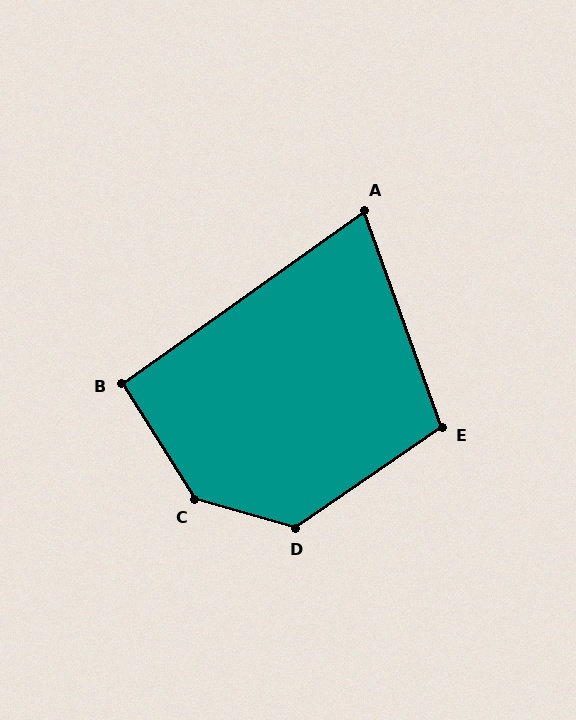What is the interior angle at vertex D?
Approximately 130 degrees (obtuse).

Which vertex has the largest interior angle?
C, at approximately 138 degrees.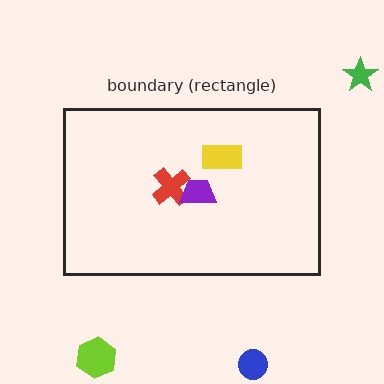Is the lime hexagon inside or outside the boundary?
Outside.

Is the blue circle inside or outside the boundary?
Outside.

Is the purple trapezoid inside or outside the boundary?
Inside.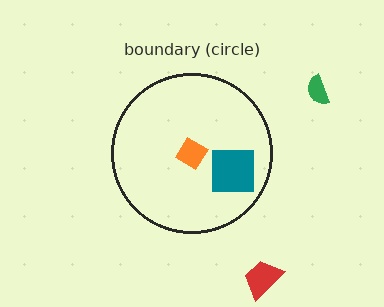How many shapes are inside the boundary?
2 inside, 2 outside.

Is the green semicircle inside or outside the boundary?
Outside.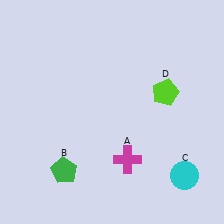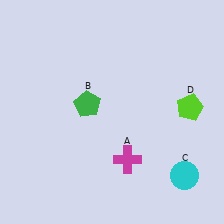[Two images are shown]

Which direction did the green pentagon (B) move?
The green pentagon (B) moved up.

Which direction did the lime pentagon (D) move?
The lime pentagon (D) moved right.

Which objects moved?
The objects that moved are: the green pentagon (B), the lime pentagon (D).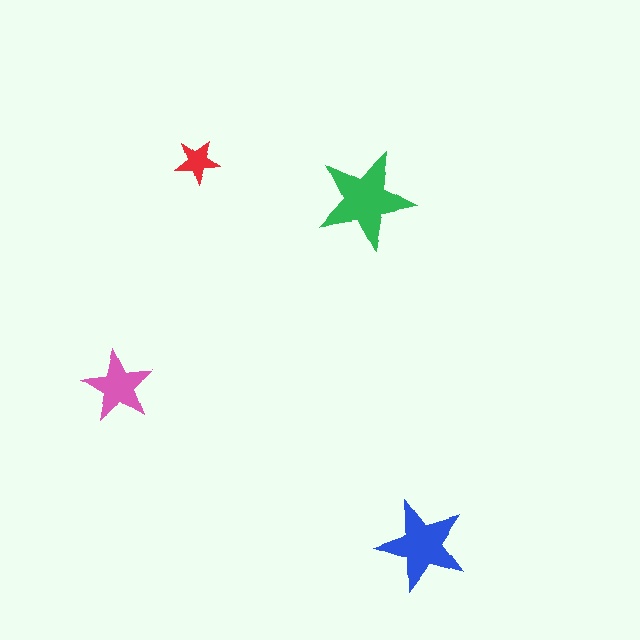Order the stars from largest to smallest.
the green one, the blue one, the pink one, the red one.